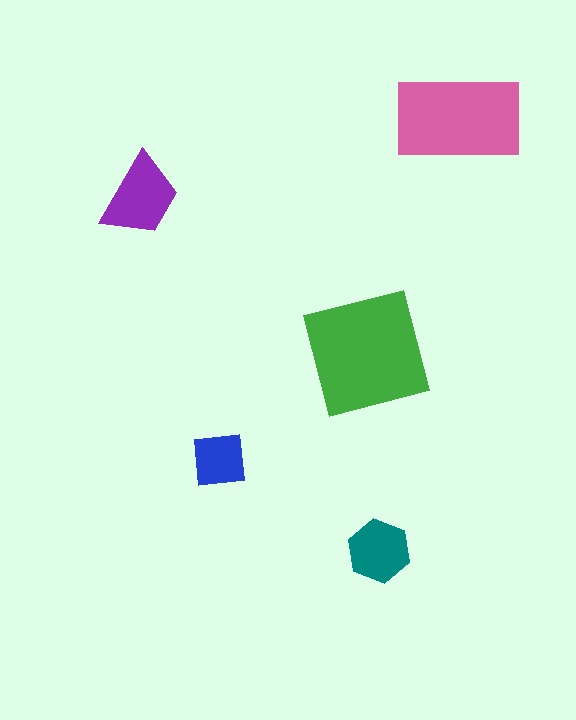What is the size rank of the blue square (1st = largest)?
5th.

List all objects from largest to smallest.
The green square, the pink rectangle, the purple trapezoid, the teal hexagon, the blue square.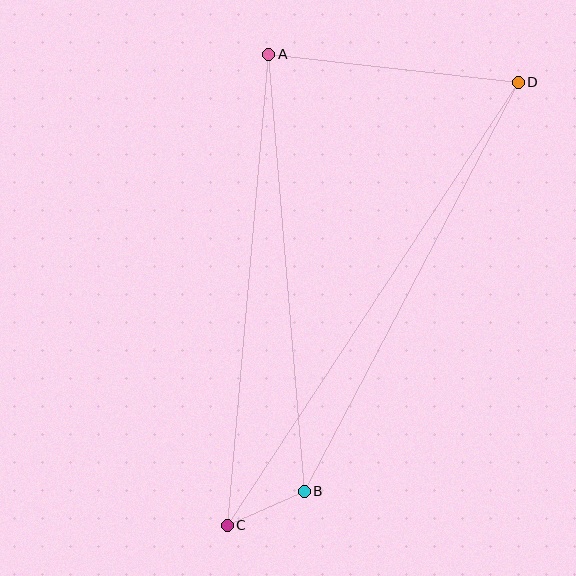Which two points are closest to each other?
Points B and C are closest to each other.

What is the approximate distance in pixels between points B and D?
The distance between B and D is approximately 462 pixels.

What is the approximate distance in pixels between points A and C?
The distance between A and C is approximately 473 pixels.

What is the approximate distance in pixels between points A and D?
The distance between A and D is approximately 251 pixels.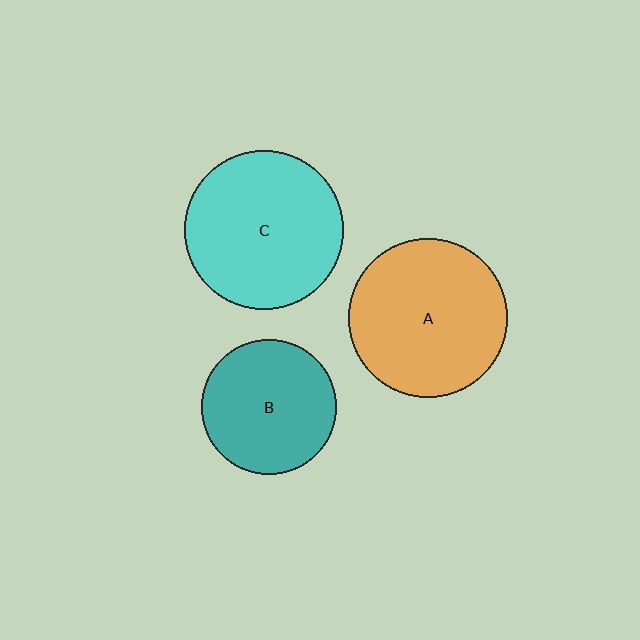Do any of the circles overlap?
No, none of the circles overlap.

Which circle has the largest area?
Circle A (orange).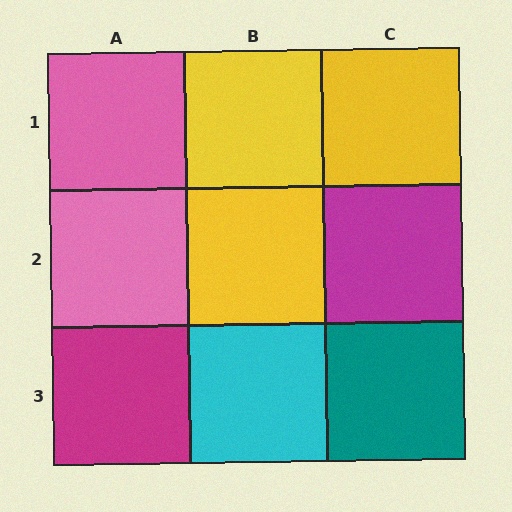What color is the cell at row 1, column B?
Yellow.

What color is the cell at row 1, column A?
Pink.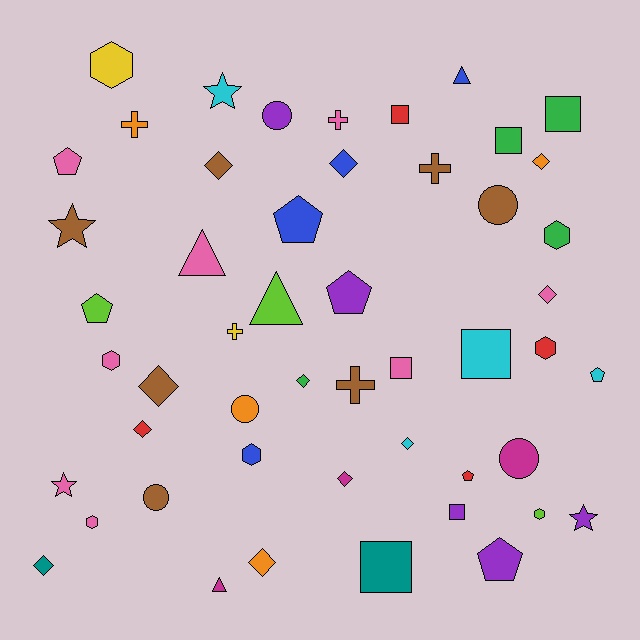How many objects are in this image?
There are 50 objects.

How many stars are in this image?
There are 4 stars.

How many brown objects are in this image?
There are 7 brown objects.